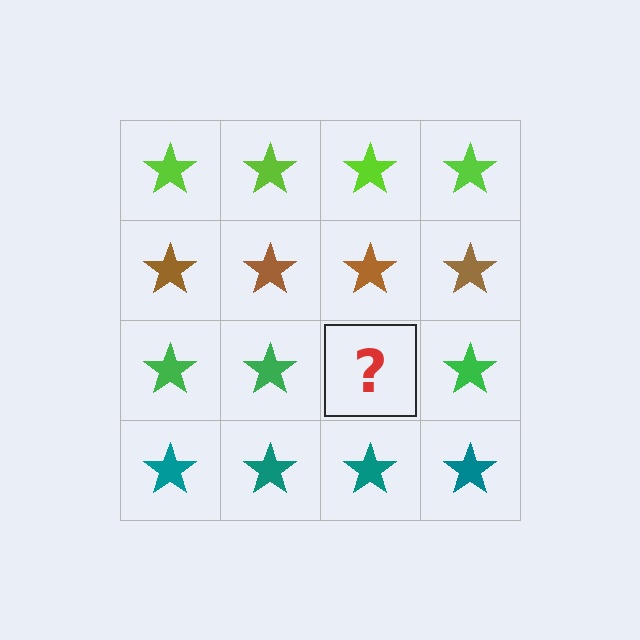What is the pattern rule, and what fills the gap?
The rule is that each row has a consistent color. The gap should be filled with a green star.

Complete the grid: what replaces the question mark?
The question mark should be replaced with a green star.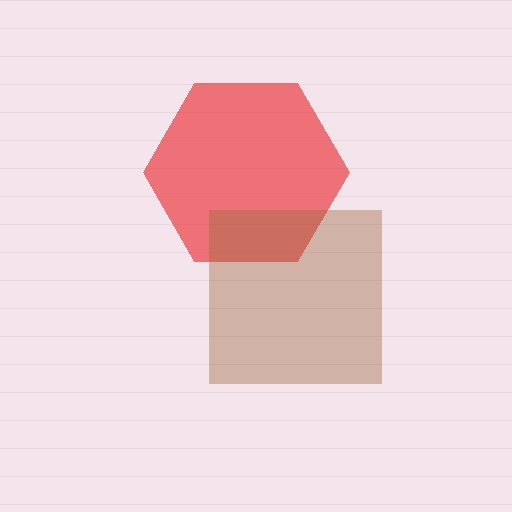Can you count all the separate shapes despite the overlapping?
Yes, there are 2 separate shapes.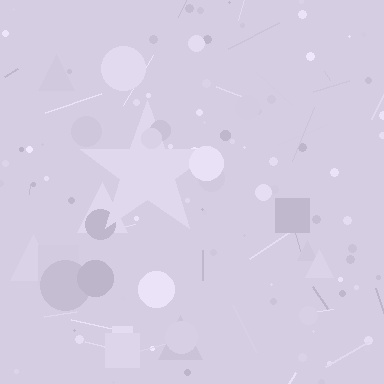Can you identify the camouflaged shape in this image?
The camouflaged shape is a star.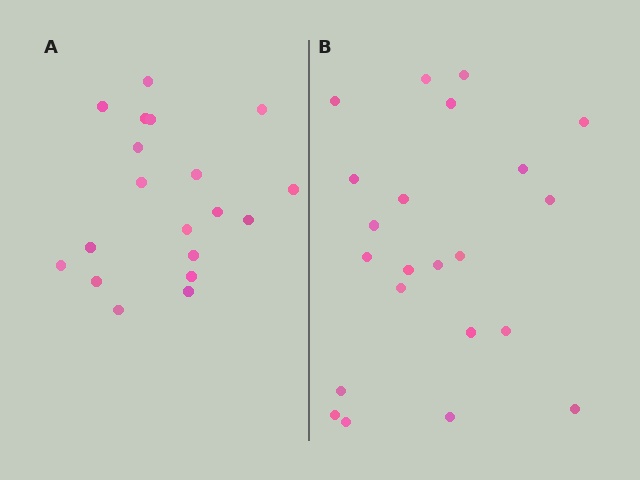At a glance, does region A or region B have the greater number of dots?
Region B (the right region) has more dots.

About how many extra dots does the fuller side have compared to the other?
Region B has just a few more — roughly 2 or 3 more dots than region A.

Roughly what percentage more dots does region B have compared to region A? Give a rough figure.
About 15% more.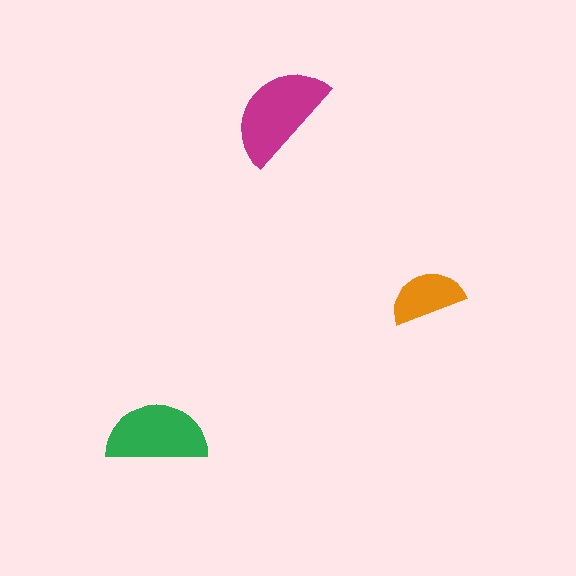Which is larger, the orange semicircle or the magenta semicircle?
The magenta one.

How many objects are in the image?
There are 3 objects in the image.